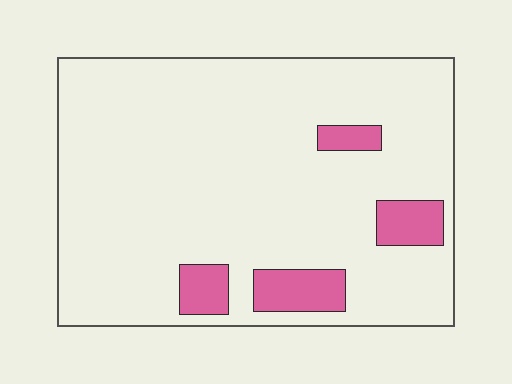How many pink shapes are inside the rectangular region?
4.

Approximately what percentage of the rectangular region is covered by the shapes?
Approximately 10%.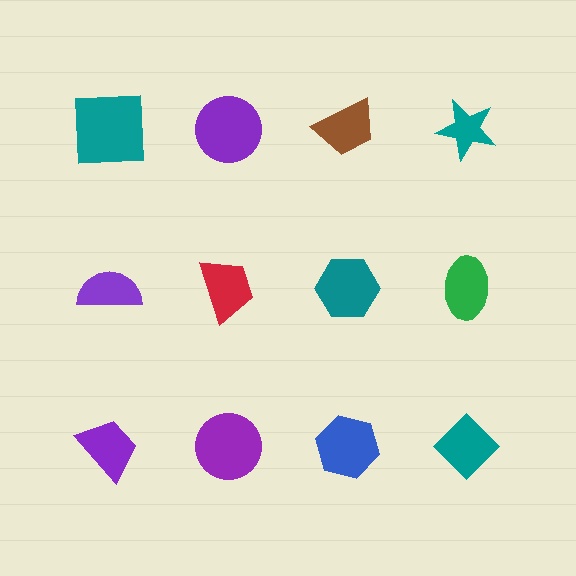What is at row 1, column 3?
A brown trapezoid.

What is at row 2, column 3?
A teal hexagon.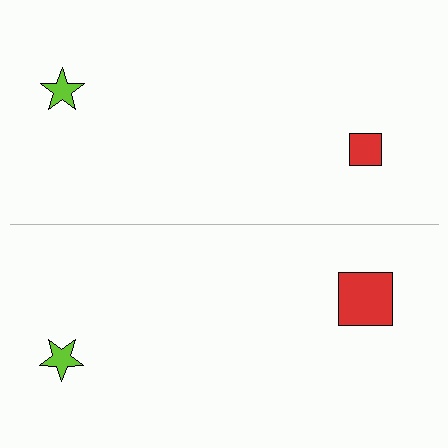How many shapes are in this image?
There are 4 shapes in this image.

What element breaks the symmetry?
The red square on the bottom side has a different size than its mirror counterpart.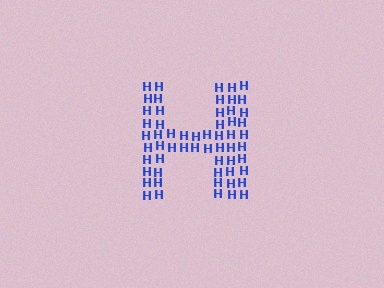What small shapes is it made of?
It is made of small letter H's.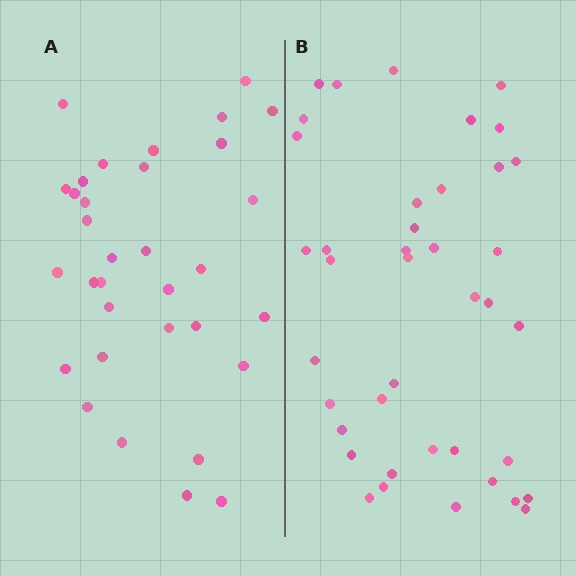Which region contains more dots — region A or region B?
Region B (the right region) has more dots.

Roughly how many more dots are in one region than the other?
Region B has roughly 8 or so more dots than region A.